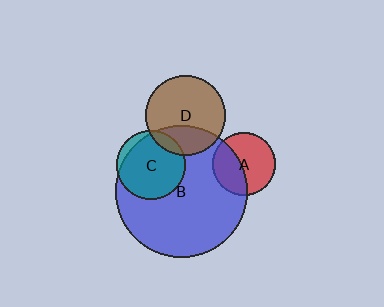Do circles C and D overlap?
Yes.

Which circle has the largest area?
Circle B (blue).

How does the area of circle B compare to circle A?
Approximately 4.3 times.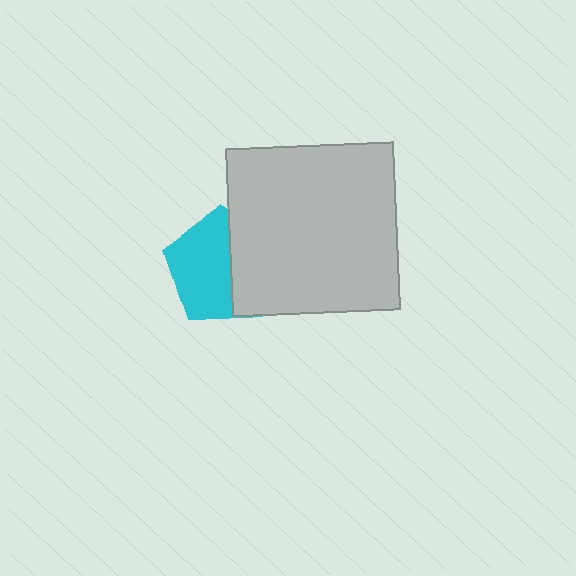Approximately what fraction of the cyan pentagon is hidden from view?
Roughly 42% of the cyan pentagon is hidden behind the light gray square.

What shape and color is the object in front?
The object in front is a light gray square.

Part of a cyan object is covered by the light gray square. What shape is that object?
It is a pentagon.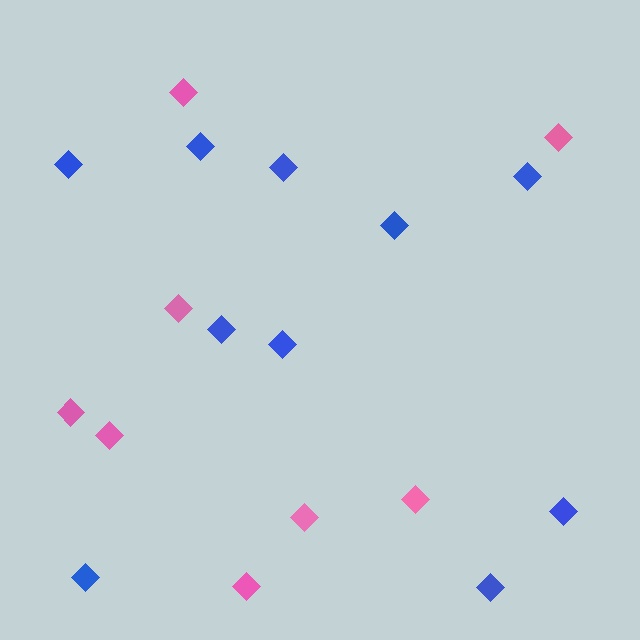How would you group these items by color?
There are 2 groups: one group of blue diamonds (10) and one group of pink diamonds (8).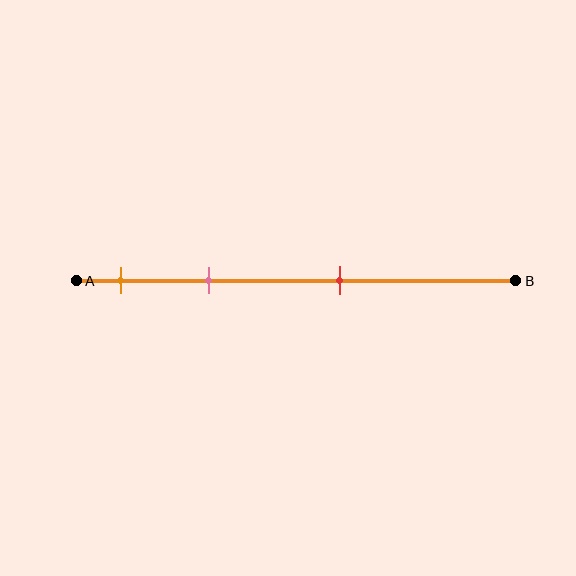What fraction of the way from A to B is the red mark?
The red mark is approximately 60% (0.6) of the way from A to B.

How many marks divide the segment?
There are 3 marks dividing the segment.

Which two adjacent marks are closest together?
The orange and pink marks are the closest adjacent pair.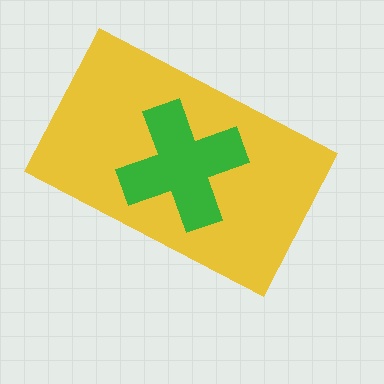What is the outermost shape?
The yellow rectangle.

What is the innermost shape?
The green cross.